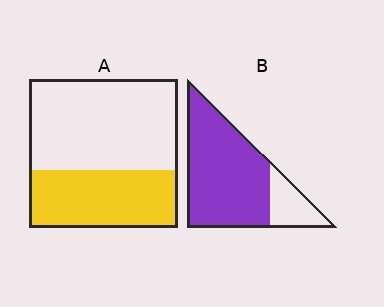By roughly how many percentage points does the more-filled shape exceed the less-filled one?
By roughly 40 percentage points (B over A).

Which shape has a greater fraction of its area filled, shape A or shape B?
Shape B.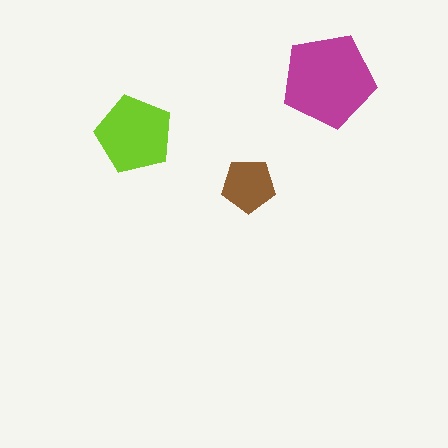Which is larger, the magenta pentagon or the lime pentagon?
The magenta one.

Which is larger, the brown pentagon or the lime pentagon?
The lime one.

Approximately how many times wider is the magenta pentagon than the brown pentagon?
About 1.5 times wider.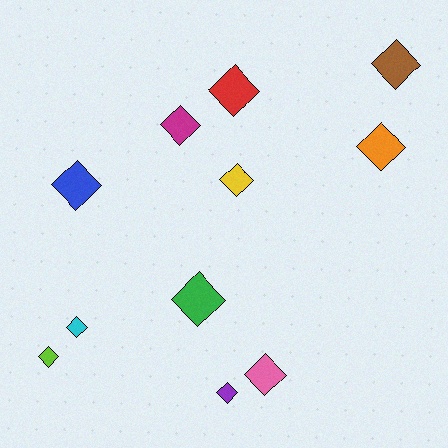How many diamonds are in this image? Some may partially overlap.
There are 11 diamonds.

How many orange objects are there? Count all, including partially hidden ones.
There is 1 orange object.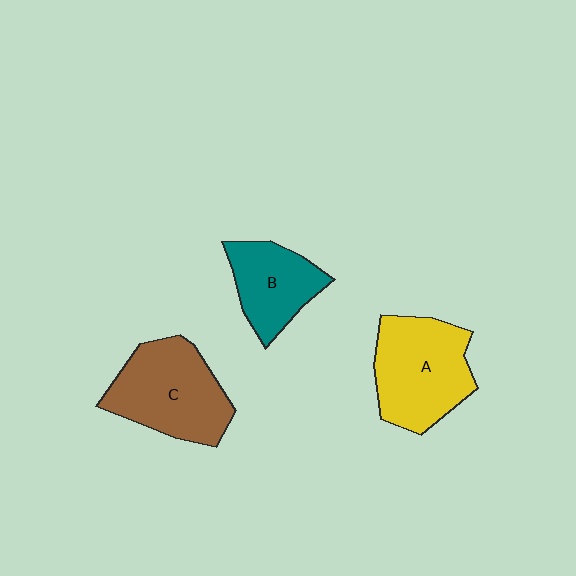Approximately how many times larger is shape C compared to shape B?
Approximately 1.5 times.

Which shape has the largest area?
Shape A (yellow).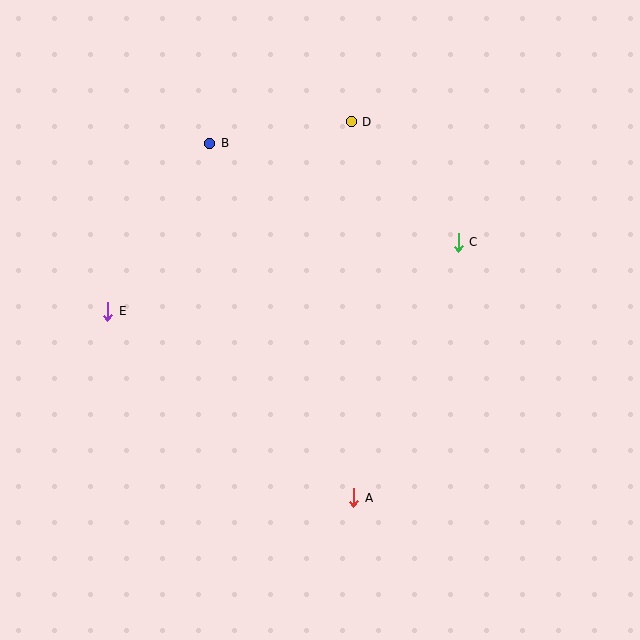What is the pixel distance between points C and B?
The distance between C and B is 267 pixels.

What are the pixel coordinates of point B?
Point B is at (210, 143).